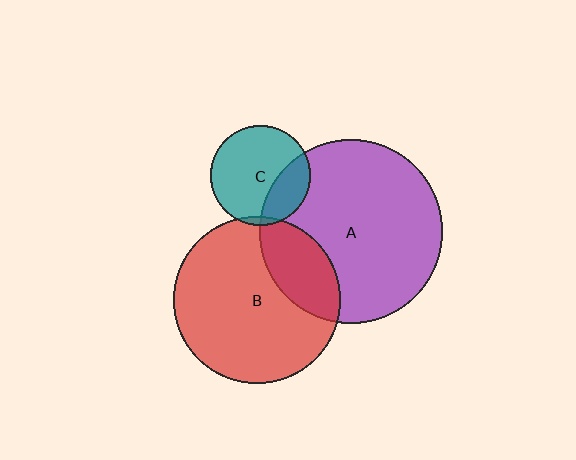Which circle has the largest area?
Circle A (purple).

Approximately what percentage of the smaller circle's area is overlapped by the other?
Approximately 5%.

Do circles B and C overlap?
Yes.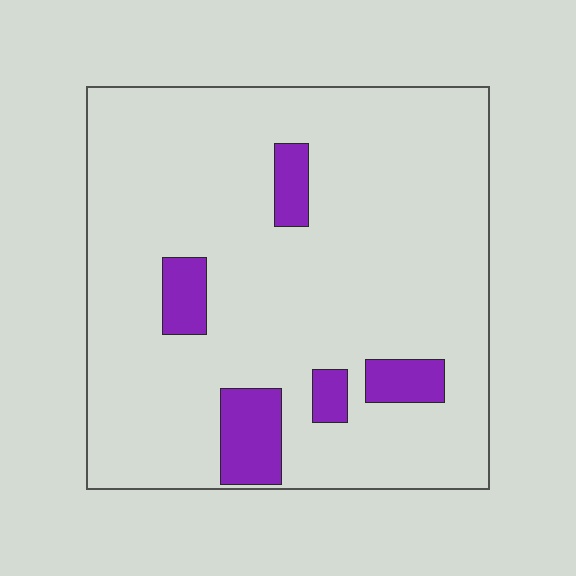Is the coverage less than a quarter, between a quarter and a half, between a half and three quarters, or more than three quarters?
Less than a quarter.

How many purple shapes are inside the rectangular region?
5.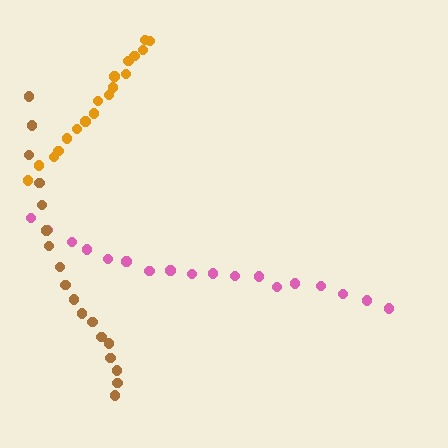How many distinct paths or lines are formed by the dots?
There are 3 distinct paths.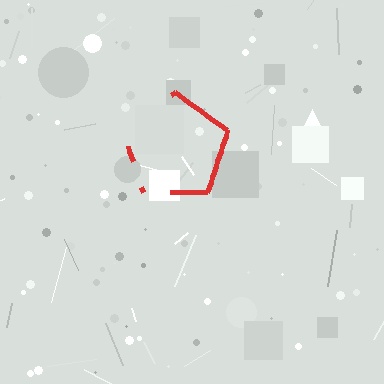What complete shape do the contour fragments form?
The contour fragments form a pentagon.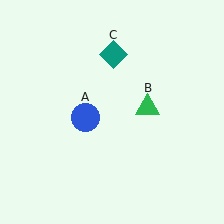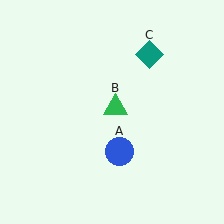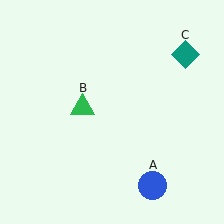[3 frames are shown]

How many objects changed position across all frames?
3 objects changed position: blue circle (object A), green triangle (object B), teal diamond (object C).